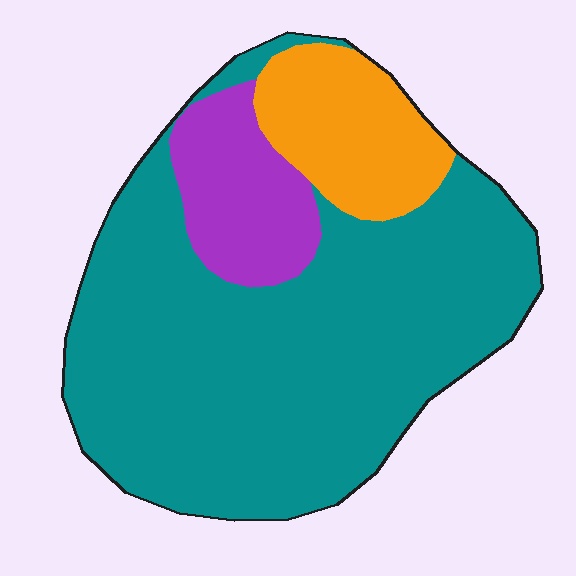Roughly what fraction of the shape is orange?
Orange covers roughly 15% of the shape.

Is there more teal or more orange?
Teal.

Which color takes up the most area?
Teal, at roughly 70%.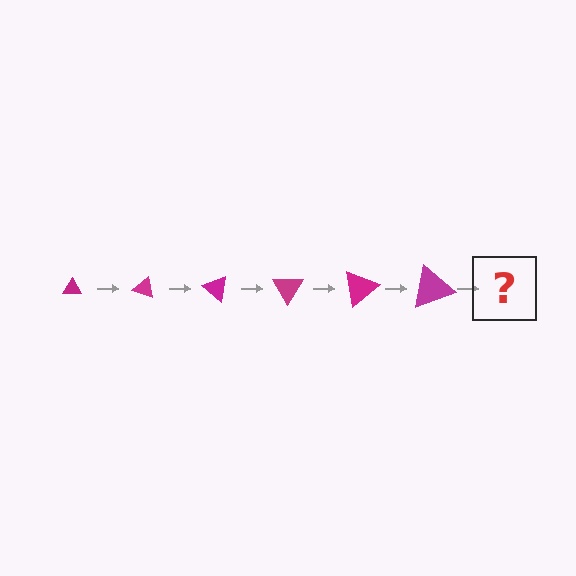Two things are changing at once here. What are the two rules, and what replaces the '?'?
The two rules are that the triangle grows larger each step and it rotates 20 degrees each step. The '?' should be a triangle, larger than the previous one and rotated 120 degrees from the start.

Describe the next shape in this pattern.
It should be a triangle, larger than the previous one and rotated 120 degrees from the start.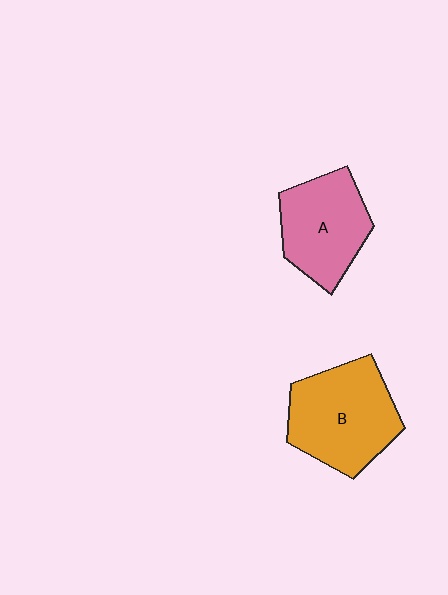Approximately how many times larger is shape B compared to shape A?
Approximately 1.2 times.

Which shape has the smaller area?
Shape A (pink).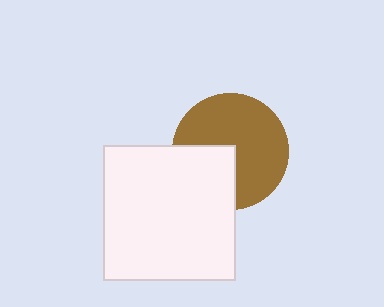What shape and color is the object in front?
The object in front is a white rectangle.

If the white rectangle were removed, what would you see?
You would see the complete brown circle.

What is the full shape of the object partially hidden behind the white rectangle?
The partially hidden object is a brown circle.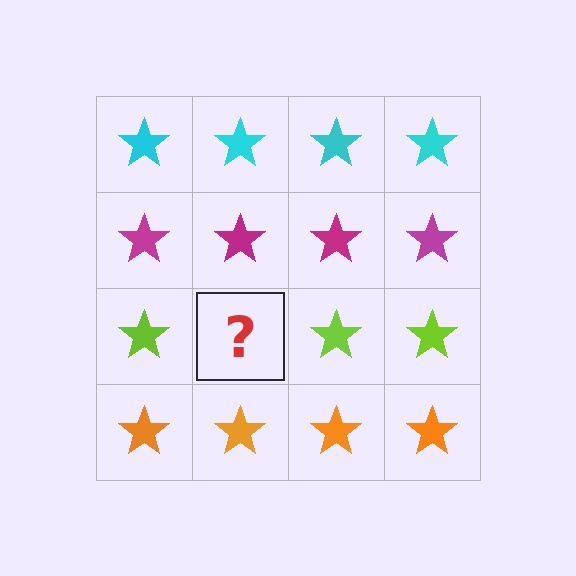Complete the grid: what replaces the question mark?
The question mark should be replaced with a lime star.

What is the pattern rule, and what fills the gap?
The rule is that each row has a consistent color. The gap should be filled with a lime star.